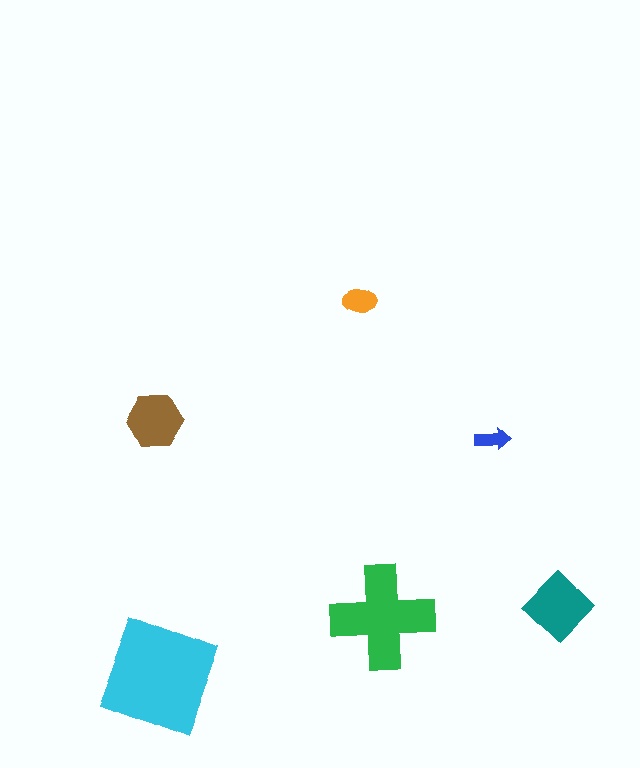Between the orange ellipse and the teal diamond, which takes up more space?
The teal diamond.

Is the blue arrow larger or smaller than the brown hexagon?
Smaller.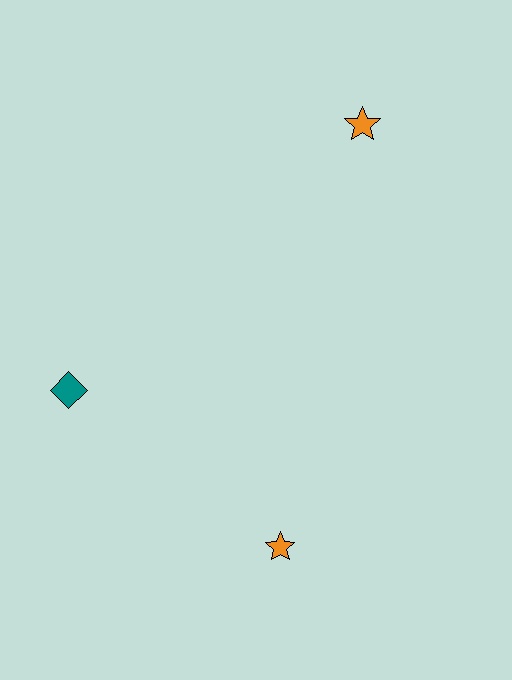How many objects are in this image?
There are 3 objects.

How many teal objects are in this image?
There is 1 teal object.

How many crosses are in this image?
There are no crosses.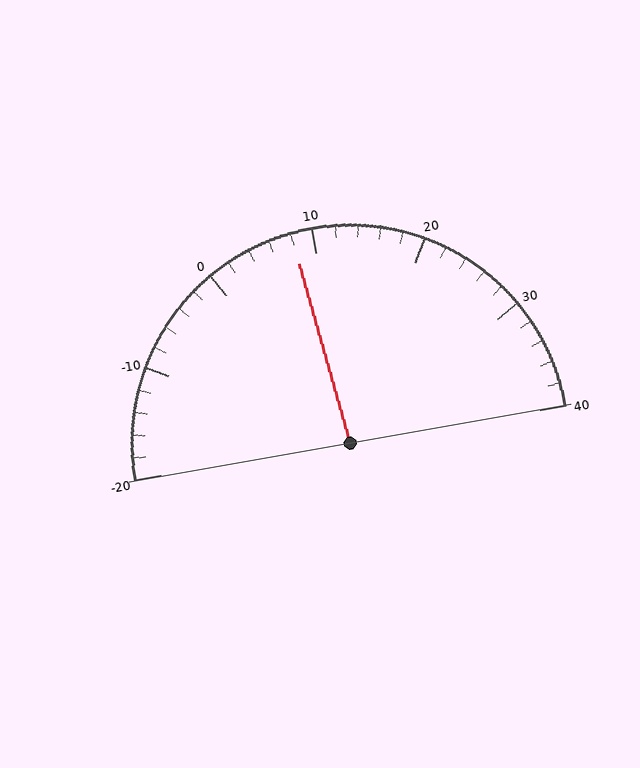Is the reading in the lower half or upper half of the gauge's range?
The reading is in the lower half of the range (-20 to 40).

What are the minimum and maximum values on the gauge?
The gauge ranges from -20 to 40.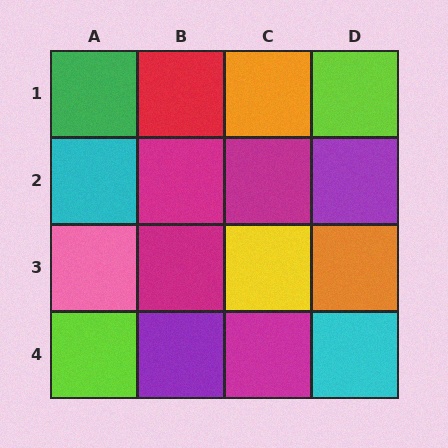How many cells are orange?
2 cells are orange.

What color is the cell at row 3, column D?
Orange.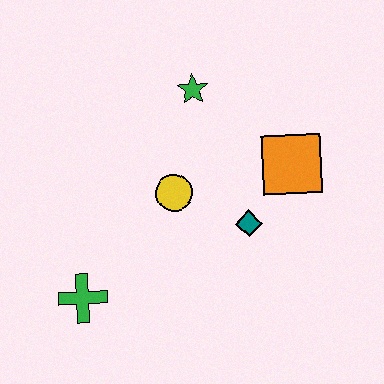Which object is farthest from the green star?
The green cross is farthest from the green star.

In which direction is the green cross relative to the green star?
The green cross is below the green star.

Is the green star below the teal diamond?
No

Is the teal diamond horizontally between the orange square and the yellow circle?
Yes